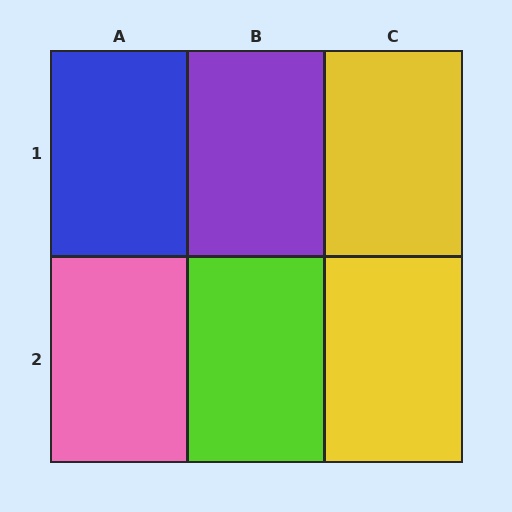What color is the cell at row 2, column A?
Pink.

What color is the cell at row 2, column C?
Yellow.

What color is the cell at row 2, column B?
Lime.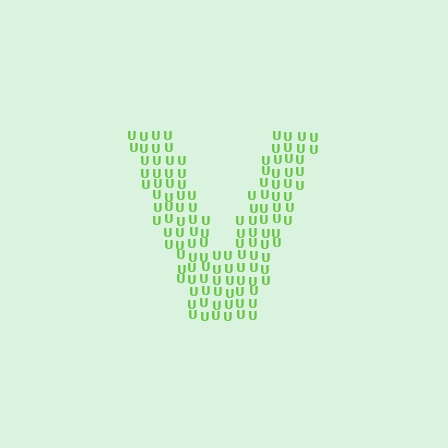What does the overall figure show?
The overall figure shows the letter V.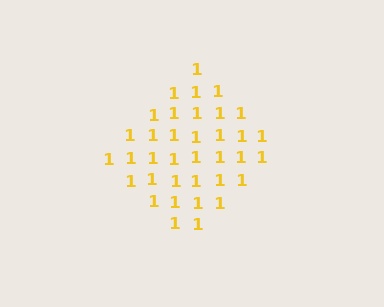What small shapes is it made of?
It is made of small digit 1's.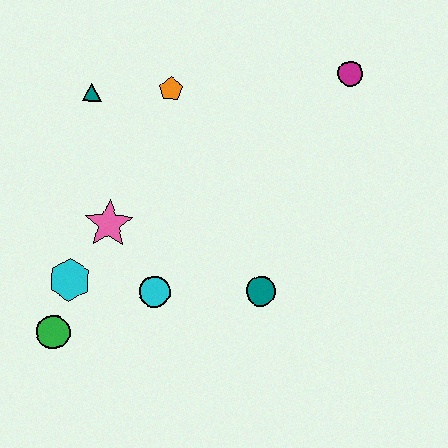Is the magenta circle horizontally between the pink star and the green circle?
No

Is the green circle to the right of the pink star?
No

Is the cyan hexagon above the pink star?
No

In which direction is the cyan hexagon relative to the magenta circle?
The cyan hexagon is to the left of the magenta circle.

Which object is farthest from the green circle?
The magenta circle is farthest from the green circle.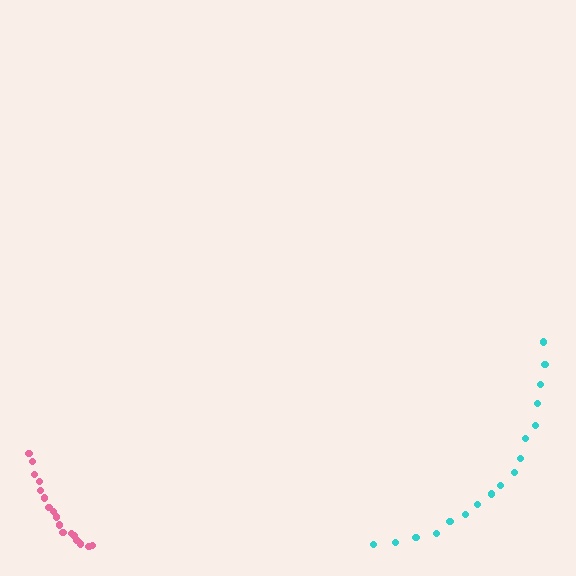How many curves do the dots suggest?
There are 2 distinct paths.